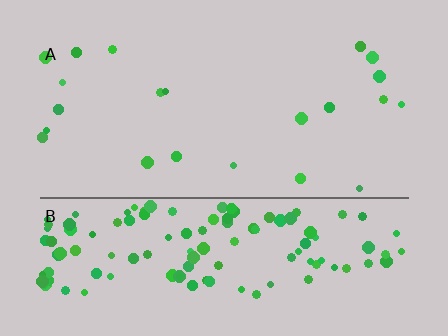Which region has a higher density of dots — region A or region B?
B (the bottom).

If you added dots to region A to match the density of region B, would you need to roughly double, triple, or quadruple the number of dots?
Approximately quadruple.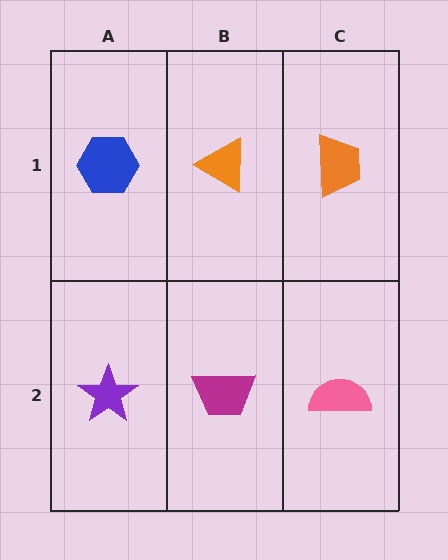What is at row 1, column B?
An orange triangle.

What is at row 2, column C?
A pink semicircle.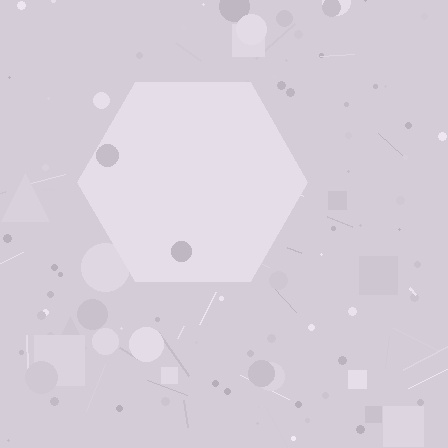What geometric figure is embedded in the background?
A hexagon is embedded in the background.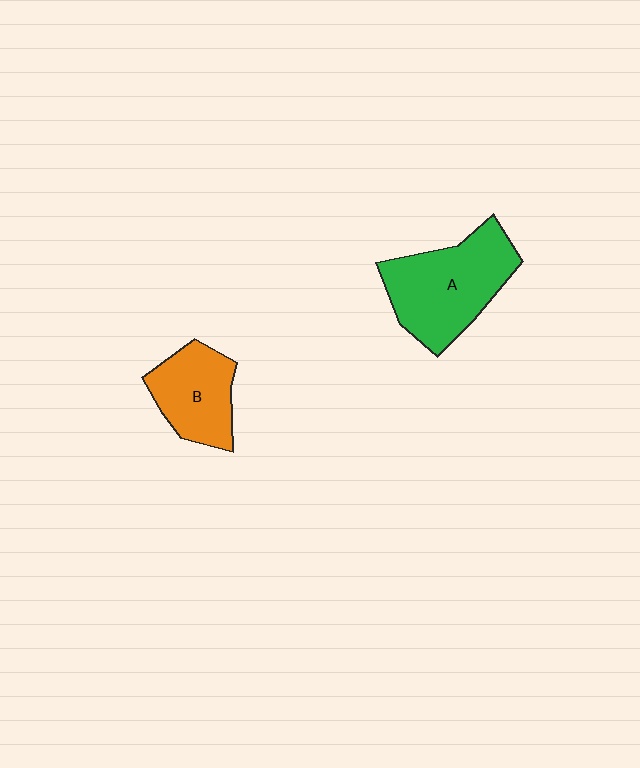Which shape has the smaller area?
Shape B (orange).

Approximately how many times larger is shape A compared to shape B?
Approximately 1.5 times.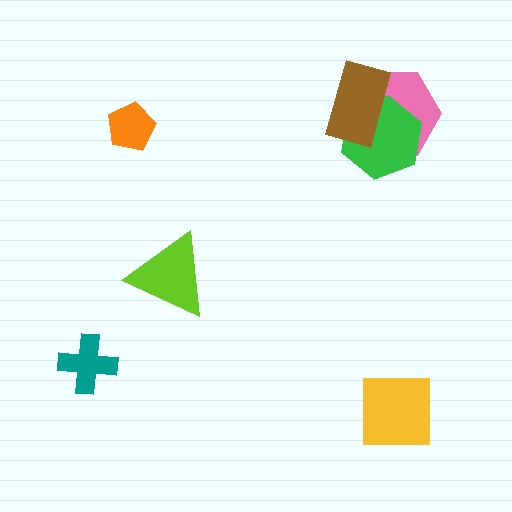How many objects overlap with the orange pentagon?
0 objects overlap with the orange pentagon.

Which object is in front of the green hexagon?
The brown rectangle is in front of the green hexagon.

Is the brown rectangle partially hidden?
No, no other shape covers it.